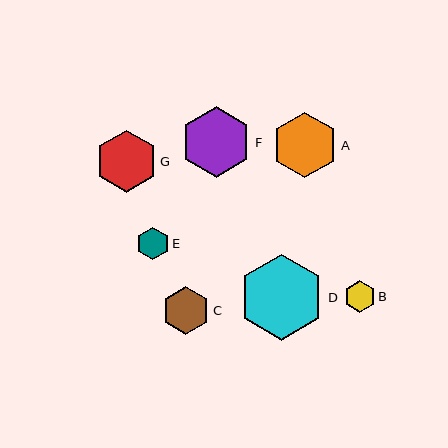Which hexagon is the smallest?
Hexagon B is the smallest with a size of approximately 32 pixels.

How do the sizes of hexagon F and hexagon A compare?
Hexagon F and hexagon A are approximately the same size.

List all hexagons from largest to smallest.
From largest to smallest: D, F, A, G, C, E, B.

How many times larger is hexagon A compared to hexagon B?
Hexagon A is approximately 2.1 times the size of hexagon B.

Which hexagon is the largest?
Hexagon D is the largest with a size of approximately 86 pixels.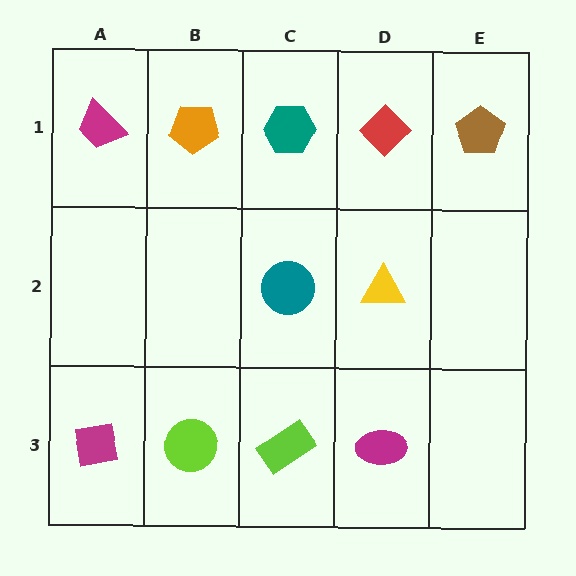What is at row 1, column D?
A red diamond.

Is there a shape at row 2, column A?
No, that cell is empty.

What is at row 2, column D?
A yellow triangle.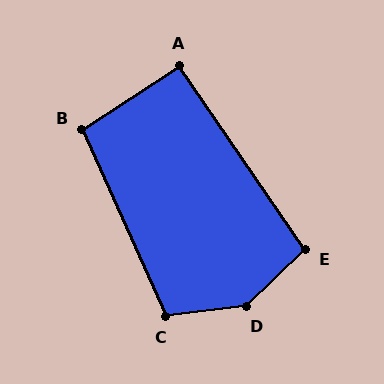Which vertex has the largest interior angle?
D, at approximately 142 degrees.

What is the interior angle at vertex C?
Approximately 108 degrees (obtuse).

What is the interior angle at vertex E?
Approximately 100 degrees (obtuse).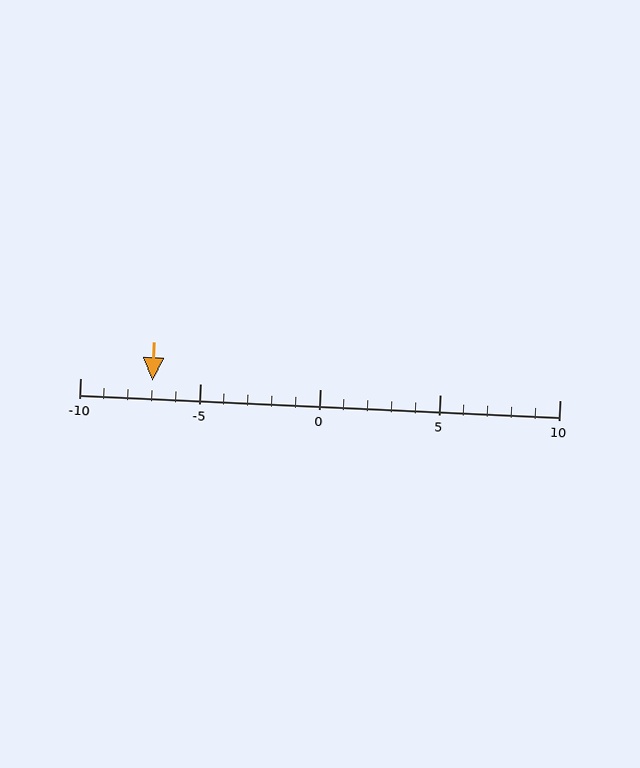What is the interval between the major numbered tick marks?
The major tick marks are spaced 5 units apart.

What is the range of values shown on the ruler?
The ruler shows values from -10 to 10.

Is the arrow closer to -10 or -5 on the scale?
The arrow is closer to -5.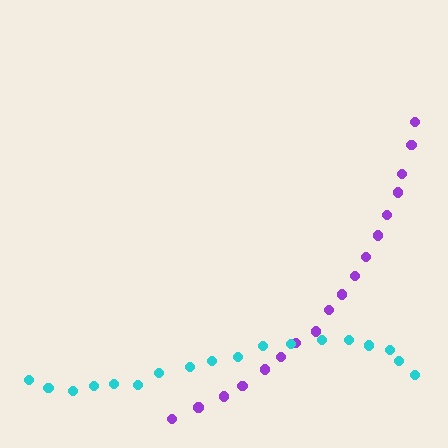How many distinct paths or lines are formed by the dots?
There are 2 distinct paths.